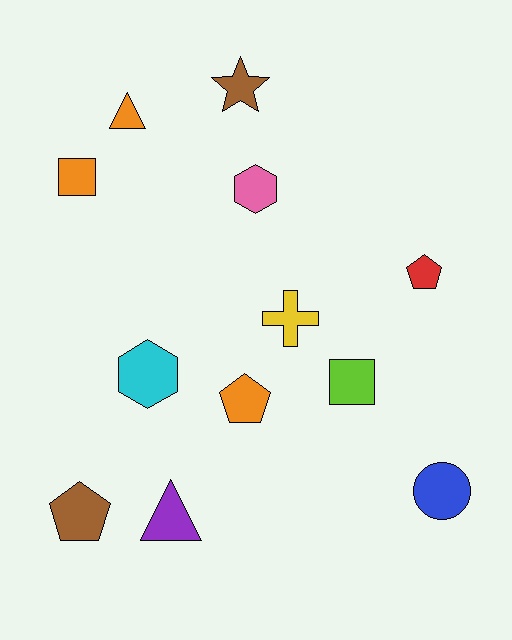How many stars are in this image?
There is 1 star.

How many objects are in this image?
There are 12 objects.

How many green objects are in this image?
There are no green objects.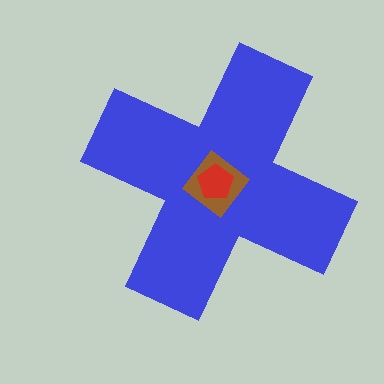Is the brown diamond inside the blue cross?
Yes.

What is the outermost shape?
The blue cross.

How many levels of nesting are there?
3.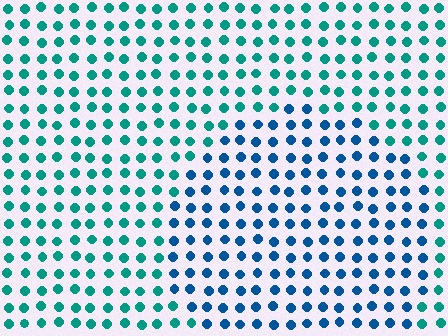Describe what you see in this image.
The image is filled with small teal elements in a uniform arrangement. A circle-shaped region is visible where the elements are tinted to a slightly different hue, forming a subtle color boundary.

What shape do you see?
I see a circle.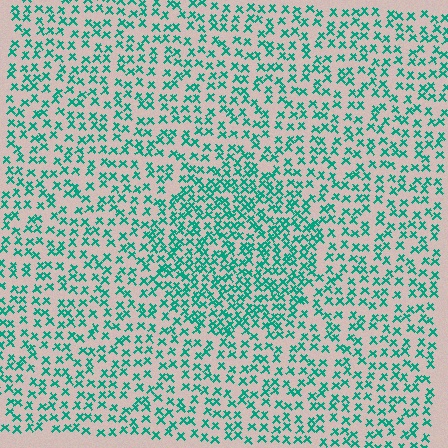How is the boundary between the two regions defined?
The boundary is defined by a change in element density (approximately 1.7x ratio). All elements are the same color, size, and shape.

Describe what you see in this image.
The image contains small teal elements arranged at two different densities. A circle-shaped region is visible where the elements are more densely packed than the surrounding area.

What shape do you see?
I see a circle.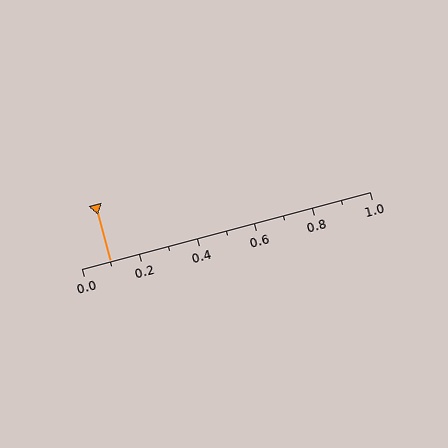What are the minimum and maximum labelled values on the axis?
The axis runs from 0.0 to 1.0.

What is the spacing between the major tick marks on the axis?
The major ticks are spaced 0.2 apart.